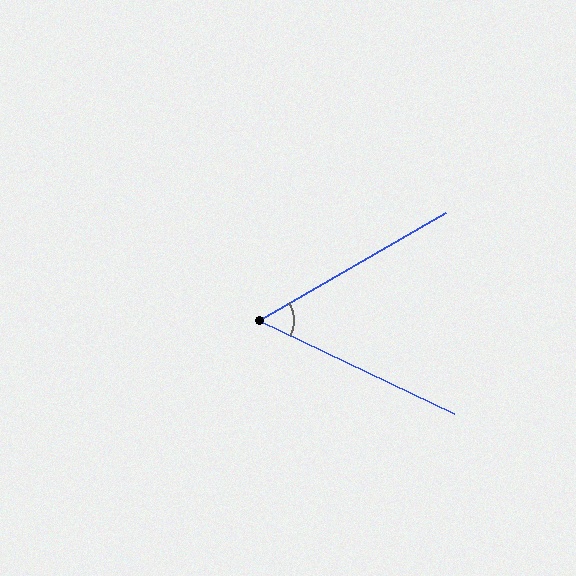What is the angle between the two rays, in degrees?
Approximately 56 degrees.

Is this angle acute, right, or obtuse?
It is acute.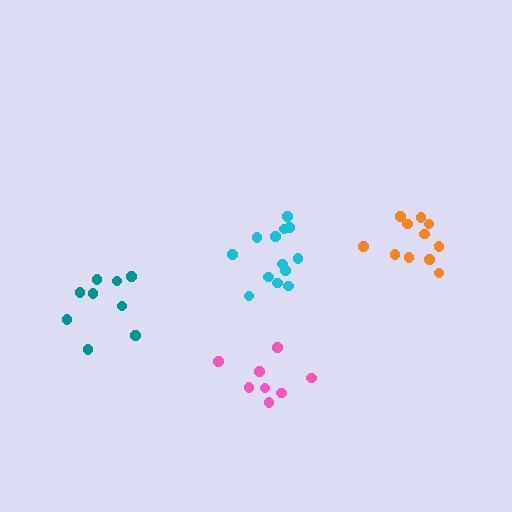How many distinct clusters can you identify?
There are 4 distinct clusters.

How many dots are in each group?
Group 1: 9 dots, Group 2: 8 dots, Group 3: 13 dots, Group 4: 11 dots (41 total).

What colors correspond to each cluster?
The clusters are colored: teal, pink, cyan, orange.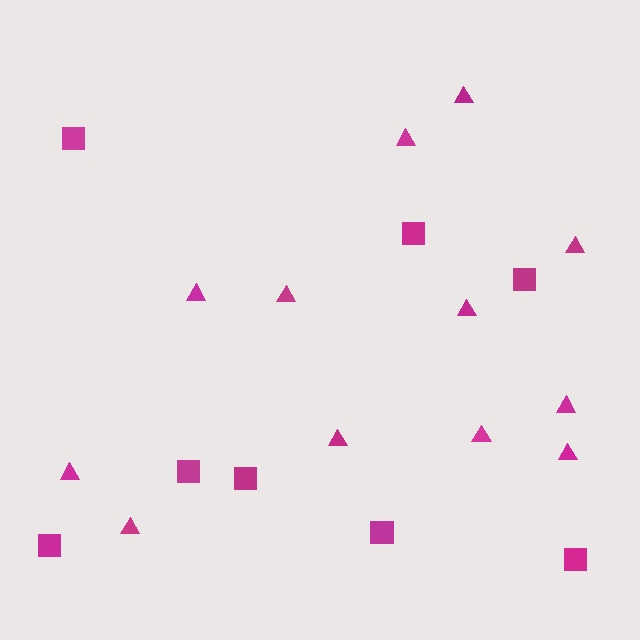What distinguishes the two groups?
There are 2 groups: one group of triangles (12) and one group of squares (8).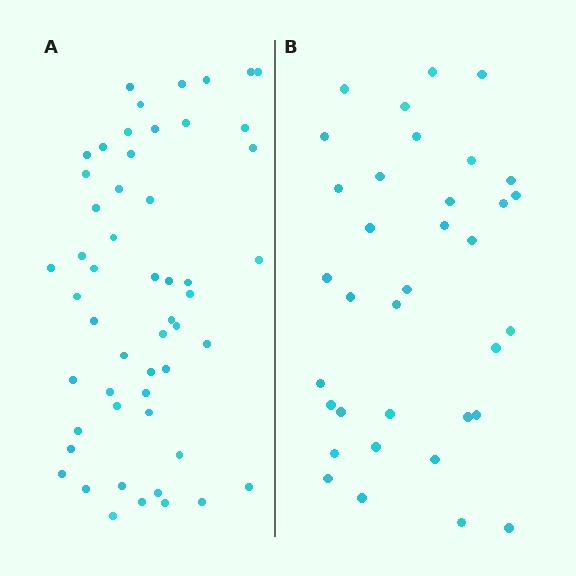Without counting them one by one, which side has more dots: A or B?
Region A (the left region) has more dots.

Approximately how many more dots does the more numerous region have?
Region A has approximately 20 more dots than region B.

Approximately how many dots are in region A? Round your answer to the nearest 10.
About 50 dots. (The exact count is 53, which rounds to 50.)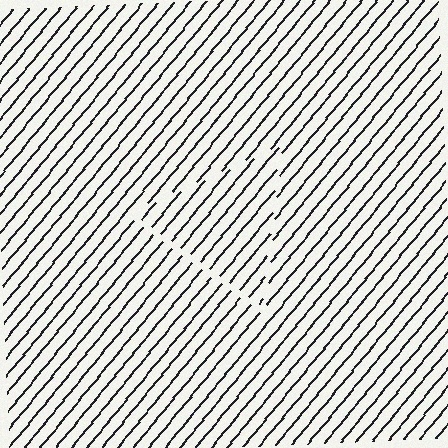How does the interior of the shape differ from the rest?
The interior of the shape contains the same grating, shifted by half a period — the contour is defined by the phase discontinuity where line-ends from the inner and outer gratings abut.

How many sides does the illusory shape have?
3 sides — the line-ends trace a triangle.